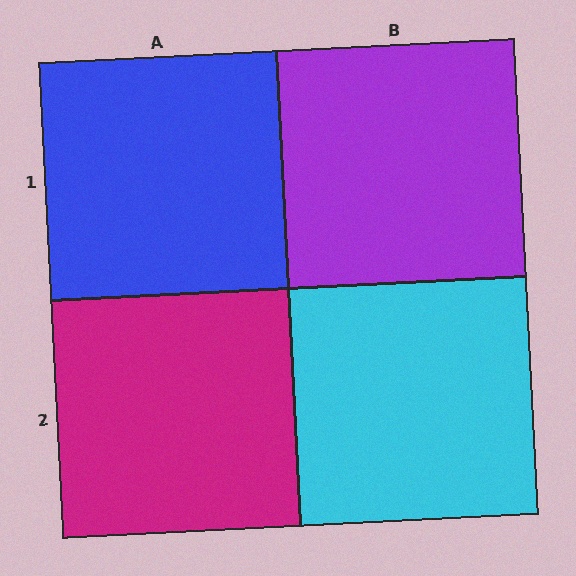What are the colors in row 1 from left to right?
Blue, purple.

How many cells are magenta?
1 cell is magenta.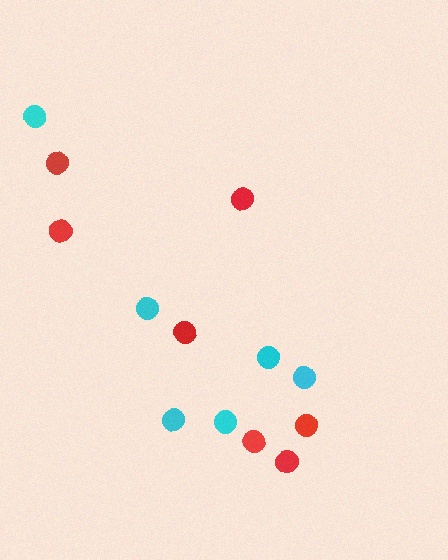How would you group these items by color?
There are 2 groups: one group of cyan circles (6) and one group of red circles (7).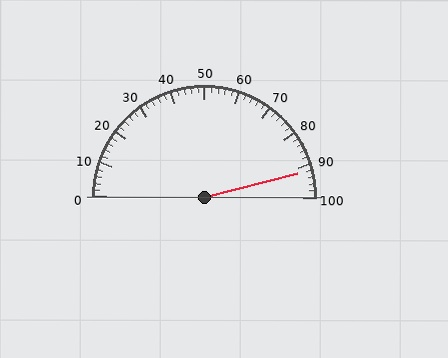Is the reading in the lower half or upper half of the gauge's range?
The reading is in the upper half of the range (0 to 100).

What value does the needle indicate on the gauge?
The needle indicates approximately 92.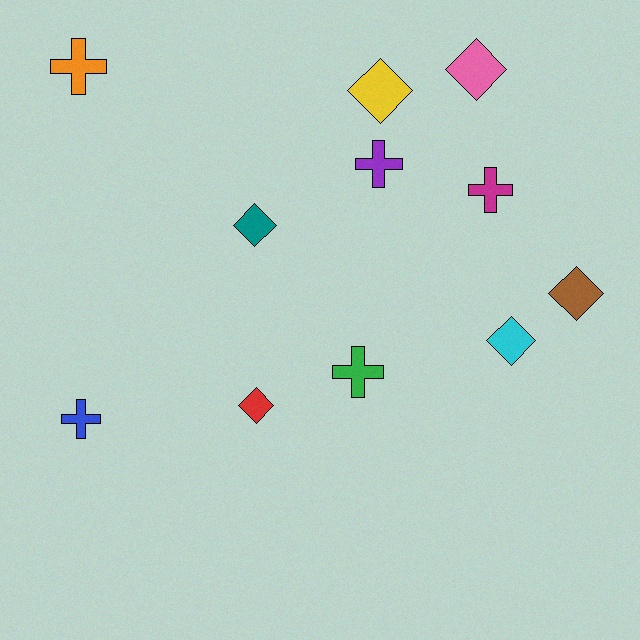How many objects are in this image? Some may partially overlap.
There are 11 objects.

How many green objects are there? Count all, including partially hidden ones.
There is 1 green object.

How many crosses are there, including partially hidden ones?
There are 5 crosses.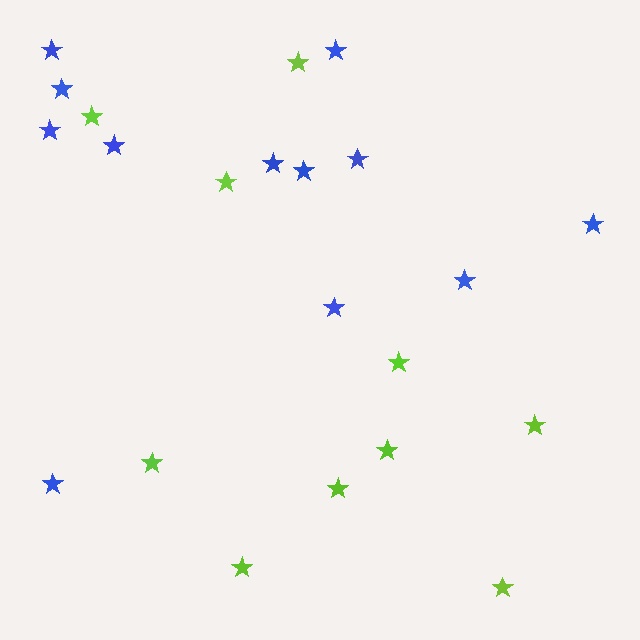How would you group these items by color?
There are 2 groups: one group of lime stars (10) and one group of blue stars (12).